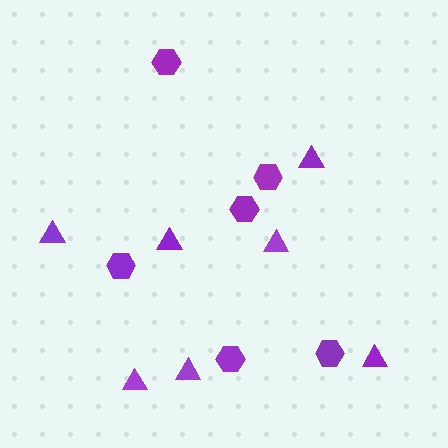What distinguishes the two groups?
There are 2 groups: one group of hexagons (6) and one group of triangles (7).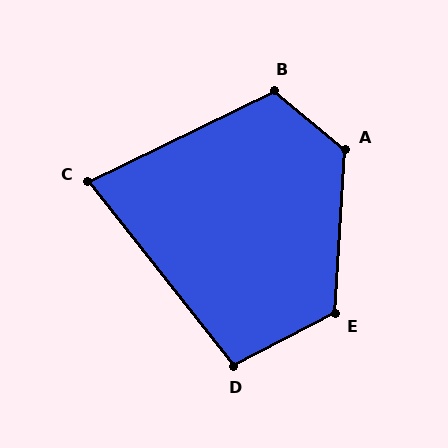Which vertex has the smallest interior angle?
C, at approximately 78 degrees.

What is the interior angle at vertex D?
Approximately 101 degrees (obtuse).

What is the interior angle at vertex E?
Approximately 121 degrees (obtuse).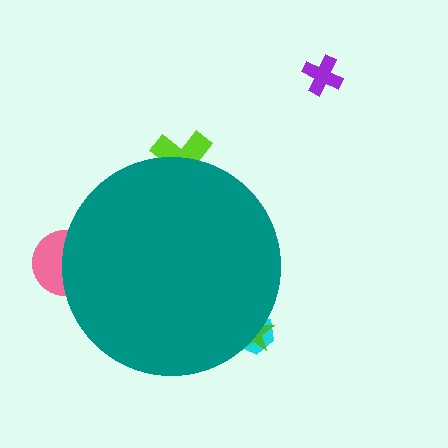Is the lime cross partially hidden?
Yes, the lime cross is partially hidden behind the teal circle.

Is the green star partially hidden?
Yes, the green star is partially hidden behind the teal circle.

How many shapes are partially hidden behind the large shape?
4 shapes are partially hidden.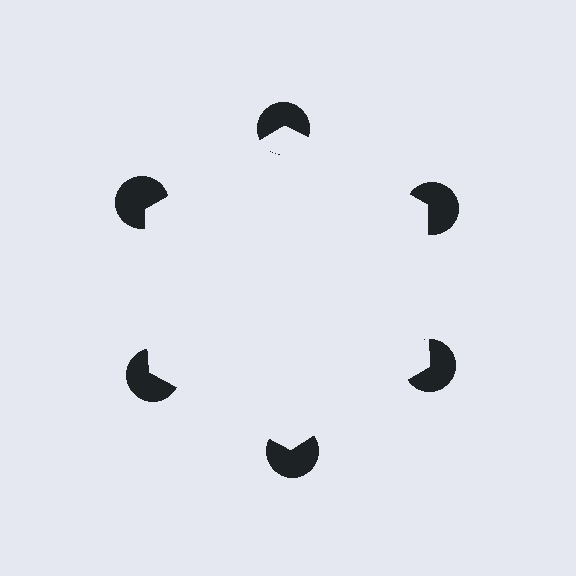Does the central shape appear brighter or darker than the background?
It typically appears slightly brighter than the background, even though no actual brightness change is drawn.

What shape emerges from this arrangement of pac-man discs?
An illusory hexagon — its edges are inferred from the aligned wedge cuts in the pac-man discs, not physically drawn.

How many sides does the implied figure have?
6 sides.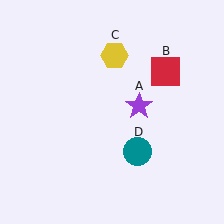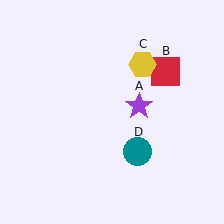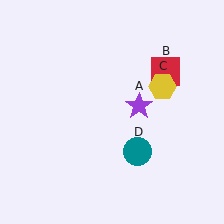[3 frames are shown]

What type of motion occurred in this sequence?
The yellow hexagon (object C) rotated clockwise around the center of the scene.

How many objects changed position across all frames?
1 object changed position: yellow hexagon (object C).